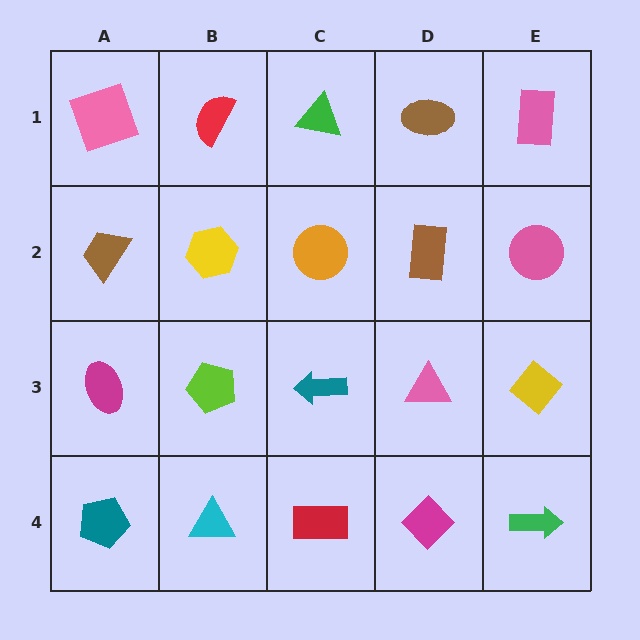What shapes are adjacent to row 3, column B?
A yellow hexagon (row 2, column B), a cyan triangle (row 4, column B), a magenta ellipse (row 3, column A), a teal arrow (row 3, column C).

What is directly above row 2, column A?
A pink square.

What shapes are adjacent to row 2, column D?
A brown ellipse (row 1, column D), a pink triangle (row 3, column D), an orange circle (row 2, column C), a pink circle (row 2, column E).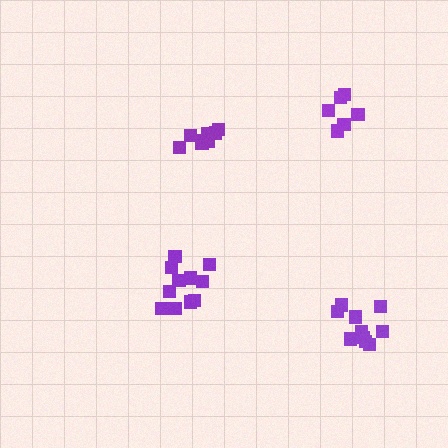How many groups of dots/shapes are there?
There are 4 groups.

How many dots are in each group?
Group 1: 10 dots, Group 2: 8 dots, Group 3: 6 dots, Group 4: 11 dots (35 total).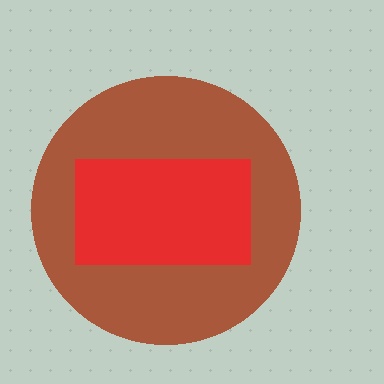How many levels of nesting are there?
2.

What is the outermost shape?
The brown circle.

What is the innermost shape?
The red rectangle.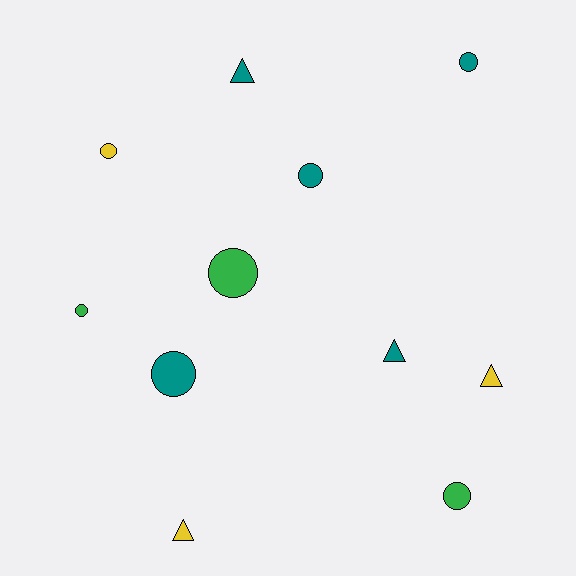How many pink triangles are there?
There are no pink triangles.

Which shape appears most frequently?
Circle, with 7 objects.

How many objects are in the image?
There are 11 objects.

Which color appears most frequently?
Teal, with 5 objects.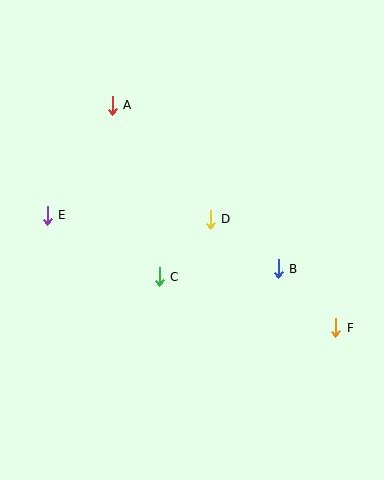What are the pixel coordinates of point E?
Point E is at (47, 215).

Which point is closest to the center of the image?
Point D at (210, 219) is closest to the center.